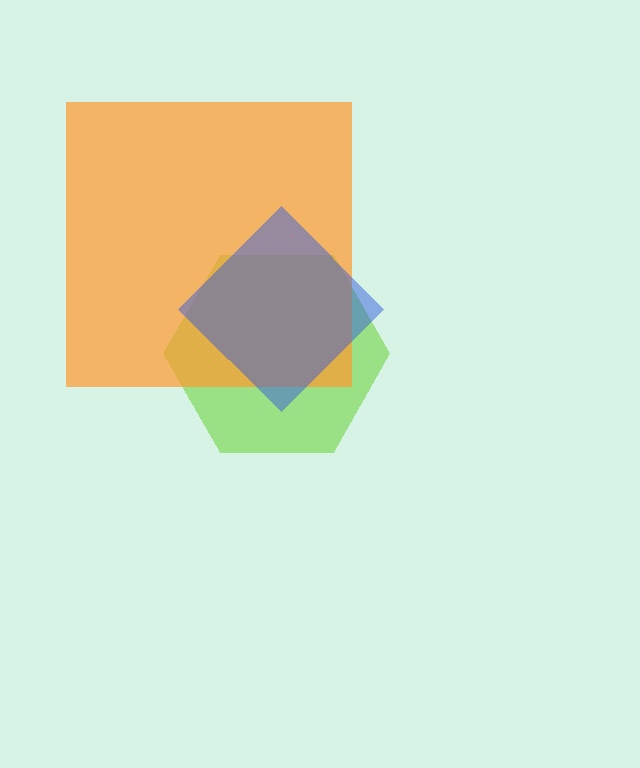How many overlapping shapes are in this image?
There are 3 overlapping shapes in the image.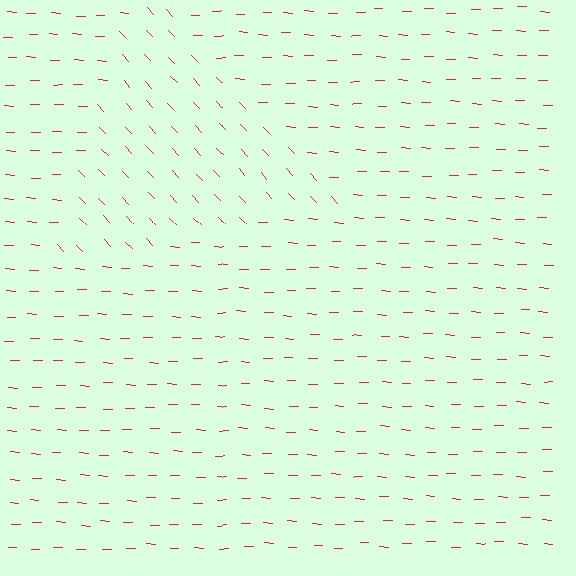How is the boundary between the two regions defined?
The boundary is defined purely by a change in line orientation (approximately 45 degrees difference). All lines are the same color and thickness.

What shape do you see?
I see a triangle.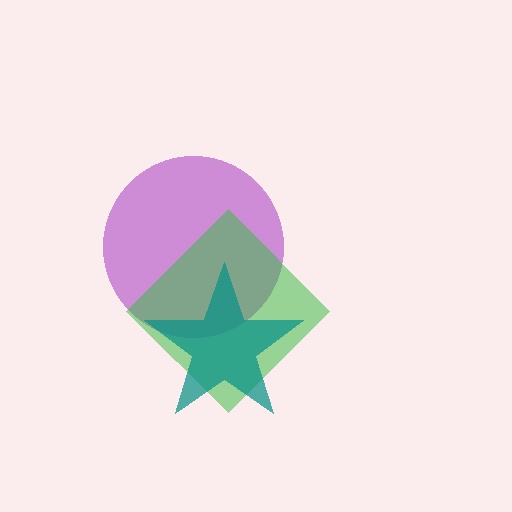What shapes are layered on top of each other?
The layered shapes are: a purple circle, a green diamond, a teal star.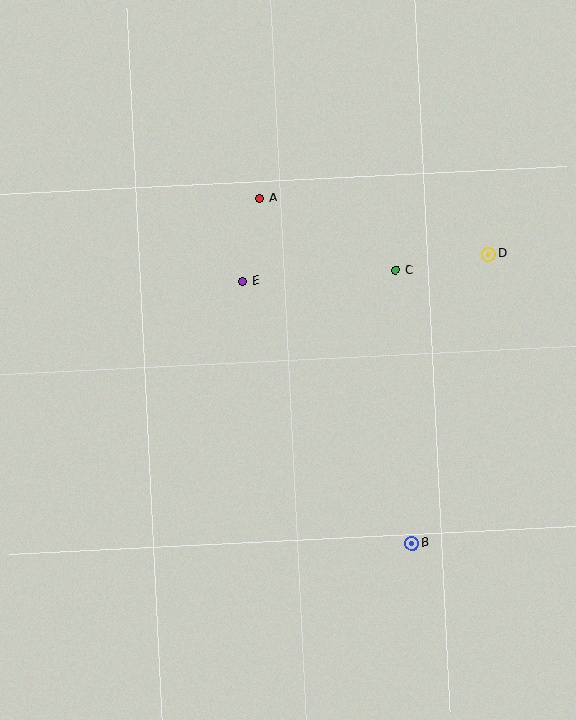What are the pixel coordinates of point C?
Point C is at (396, 270).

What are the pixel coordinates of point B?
Point B is at (412, 543).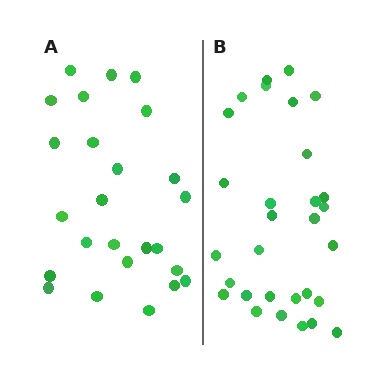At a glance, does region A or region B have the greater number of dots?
Region B (the right region) has more dots.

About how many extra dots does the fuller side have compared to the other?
Region B has about 5 more dots than region A.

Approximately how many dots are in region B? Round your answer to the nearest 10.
About 30 dots.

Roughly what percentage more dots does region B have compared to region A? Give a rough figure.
About 20% more.